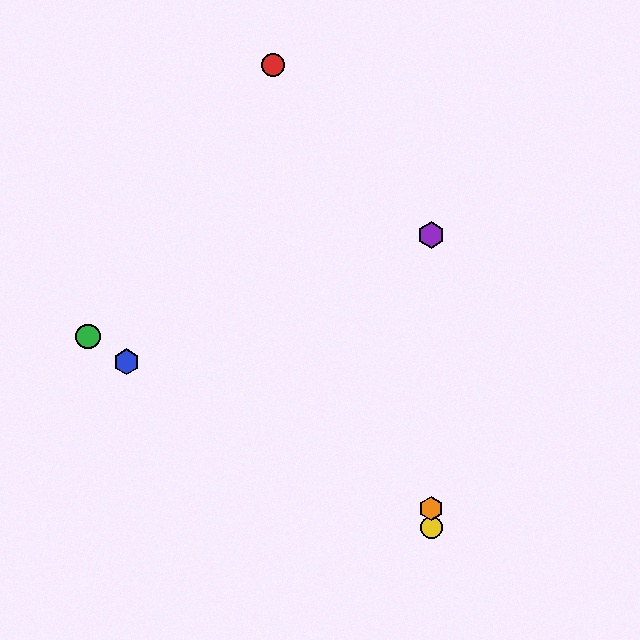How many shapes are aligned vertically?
3 shapes (the yellow circle, the purple hexagon, the orange hexagon) are aligned vertically.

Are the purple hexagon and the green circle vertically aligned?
No, the purple hexagon is at x≈431 and the green circle is at x≈88.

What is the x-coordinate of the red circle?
The red circle is at x≈273.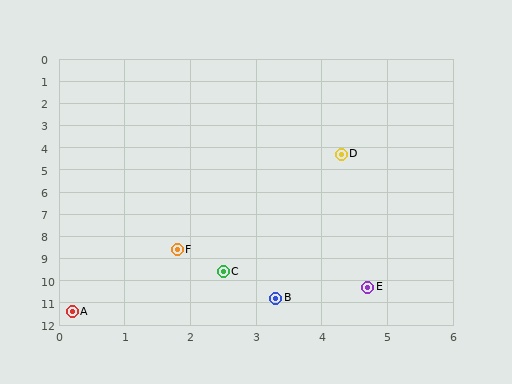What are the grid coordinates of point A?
Point A is at approximately (0.2, 11.4).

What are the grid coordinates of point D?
Point D is at approximately (4.3, 4.3).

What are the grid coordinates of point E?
Point E is at approximately (4.7, 10.3).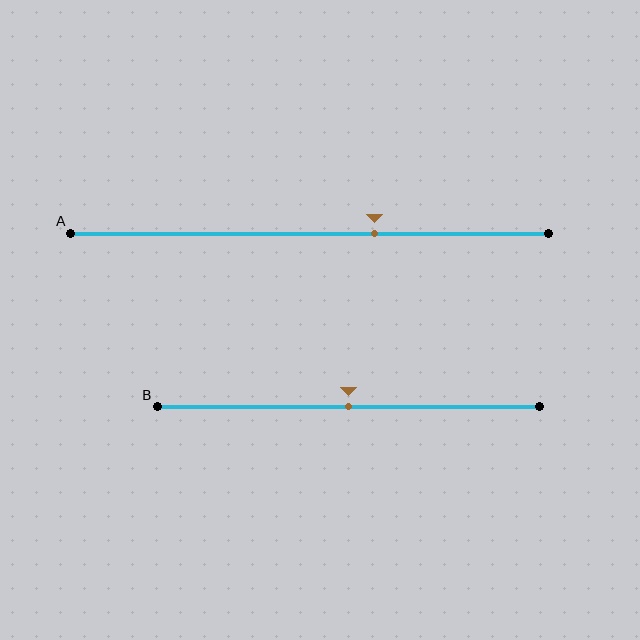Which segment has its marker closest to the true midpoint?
Segment B has its marker closest to the true midpoint.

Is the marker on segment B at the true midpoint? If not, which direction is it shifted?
Yes, the marker on segment B is at the true midpoint.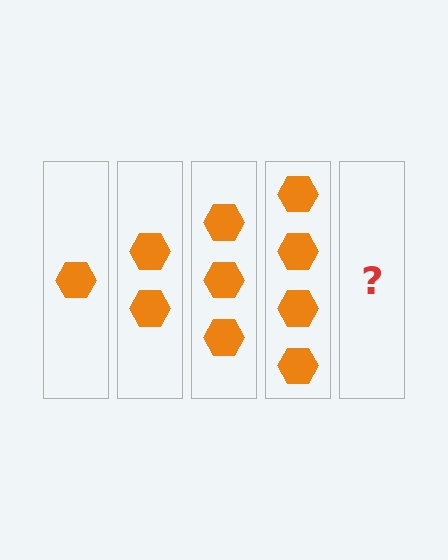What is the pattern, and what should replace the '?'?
The pattern is that each step adds one more hexagon. The '?' should be 5 hexagons.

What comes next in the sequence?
The next element should be 5 hexagons.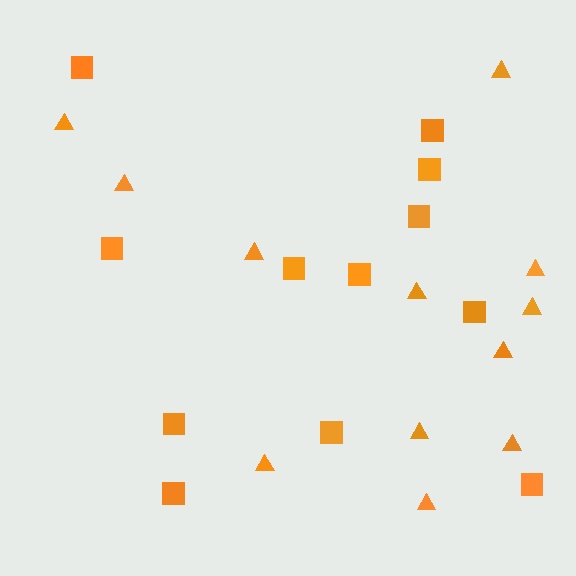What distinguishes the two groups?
There are 2 groups: one group of squares (12) and one group of triangles (12).